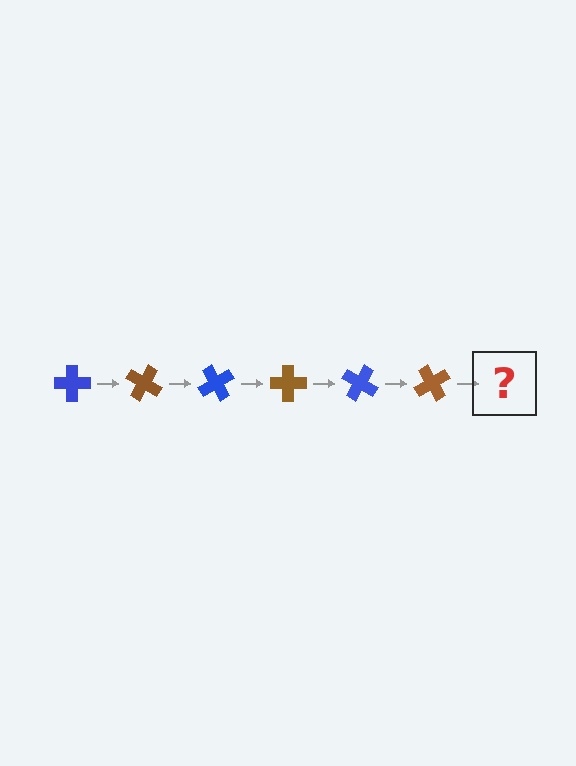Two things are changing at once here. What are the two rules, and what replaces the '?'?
The two rules are that it rotates 30 degrees each step and the color cycles through blue and brown. The '?' should be a blue cross, rotated 180 degrees from the start.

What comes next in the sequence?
The next element should be a blue cross, rotated 180 degrees from the start.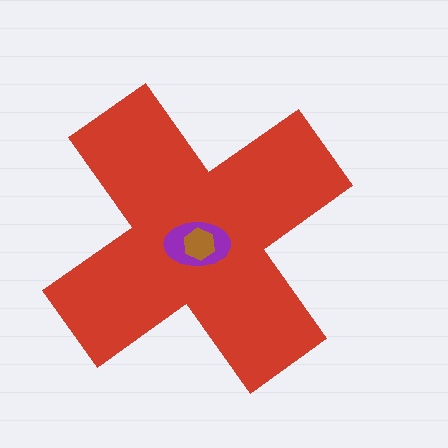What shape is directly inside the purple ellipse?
The brown hexagon.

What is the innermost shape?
The brown hexagon.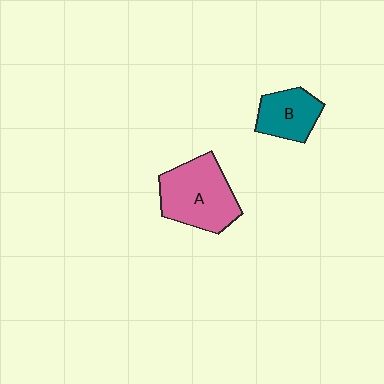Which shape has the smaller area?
Shape B (teal).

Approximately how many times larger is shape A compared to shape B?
Approximately 1.7 times.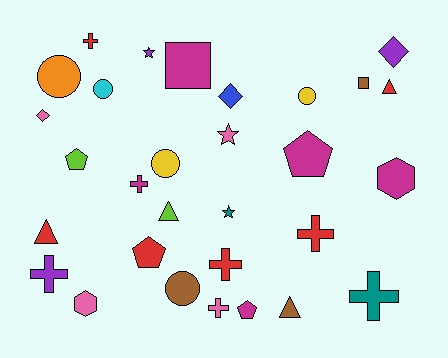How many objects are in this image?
There are 30 objects.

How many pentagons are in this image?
There are 4 pentagons.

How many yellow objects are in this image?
There are 2 yellow objects.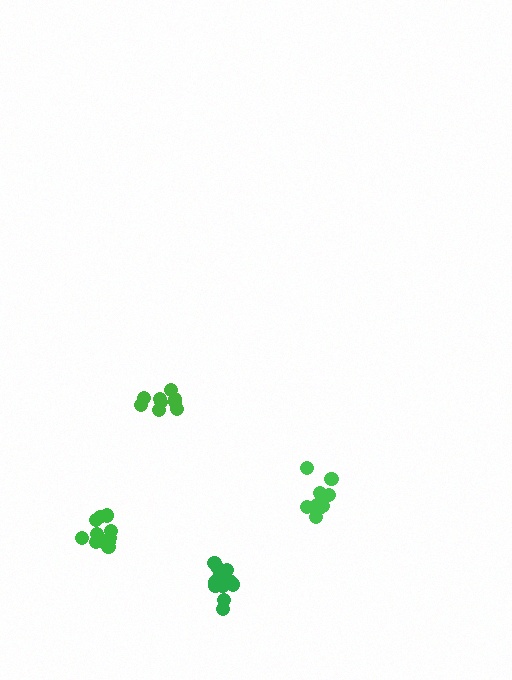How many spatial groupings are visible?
There are 4 spatial groupings.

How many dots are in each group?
Group 1: 9 dots, Group 2: 10 dots, Group 3: 12 dots, Group 4: 12 dots (43 total).